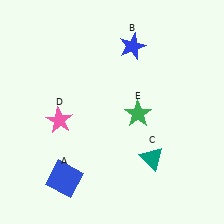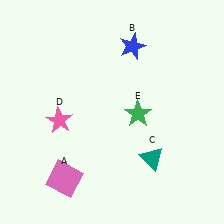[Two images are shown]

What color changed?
The square (A) changed from blue in Image 1 to pink in Image 2.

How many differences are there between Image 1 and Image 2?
There is 1 difference between the two images.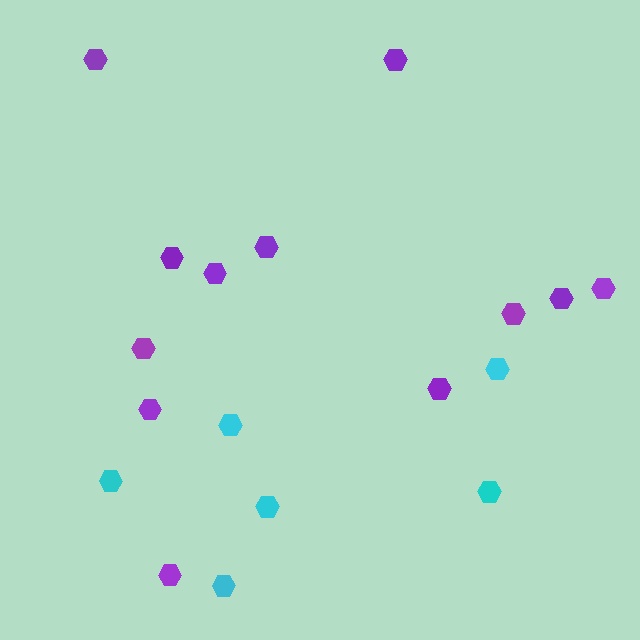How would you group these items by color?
There are 2 groups: one group of purple hexagons (12) and one group of cyan hexagons (6).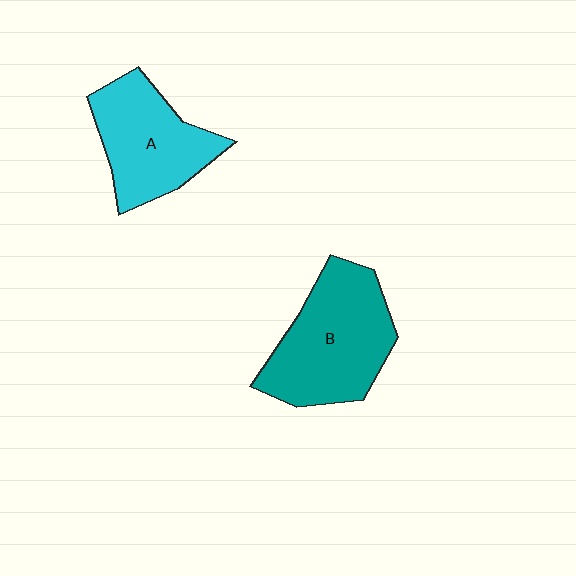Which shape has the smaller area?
Shape A (cyan).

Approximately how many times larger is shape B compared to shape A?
Approximately 1.2 times.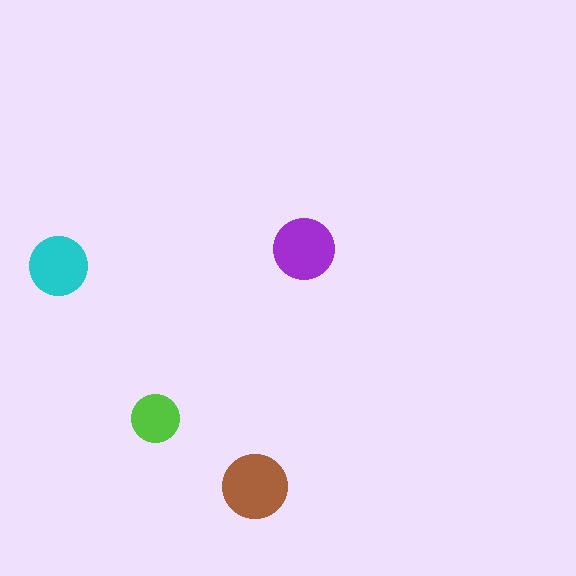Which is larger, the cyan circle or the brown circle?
The brown one.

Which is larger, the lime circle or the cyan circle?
The cyan one.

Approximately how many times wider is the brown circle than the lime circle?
About 1.5 times wider.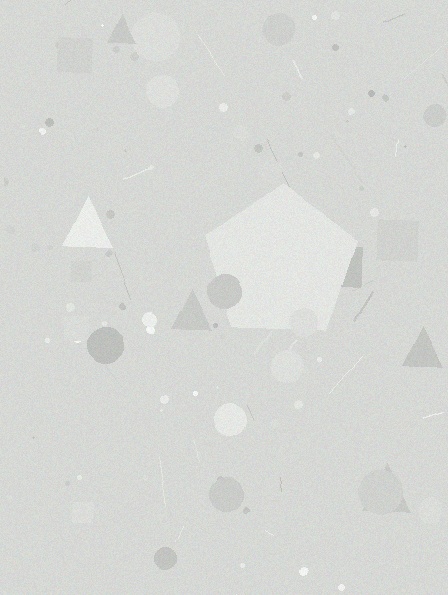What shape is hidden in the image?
A pentagon is hidden in the image.